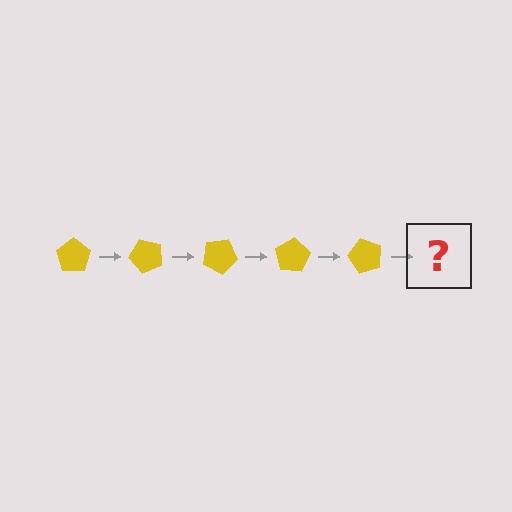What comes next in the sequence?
The next element should be a yellow pentagon rotated 250 degrees.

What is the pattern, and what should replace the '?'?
The pattern is that the pentagon rotates 50 degrees each step. The '?' should be a yellow pentagon rotated 250 degrees.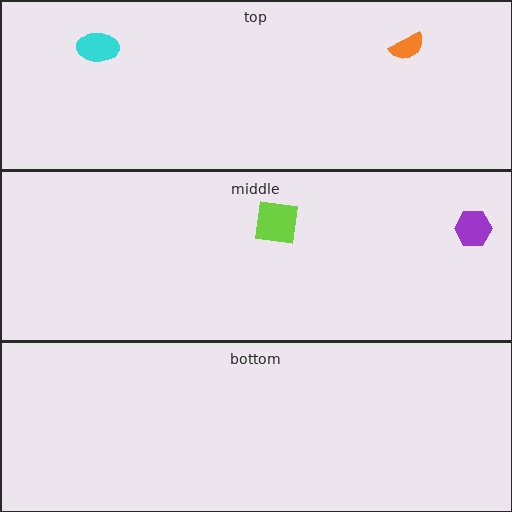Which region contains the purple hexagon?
The middle region.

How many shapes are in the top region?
2.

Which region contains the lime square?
The middle region.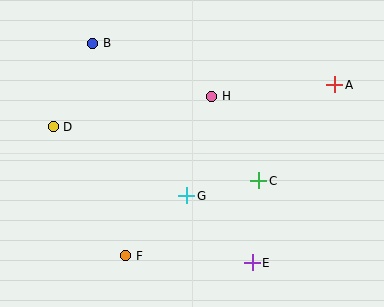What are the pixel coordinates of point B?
Point B is at (93, 43).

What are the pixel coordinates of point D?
Point D is at (53, 127).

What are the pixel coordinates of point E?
Point E is at (252, 263).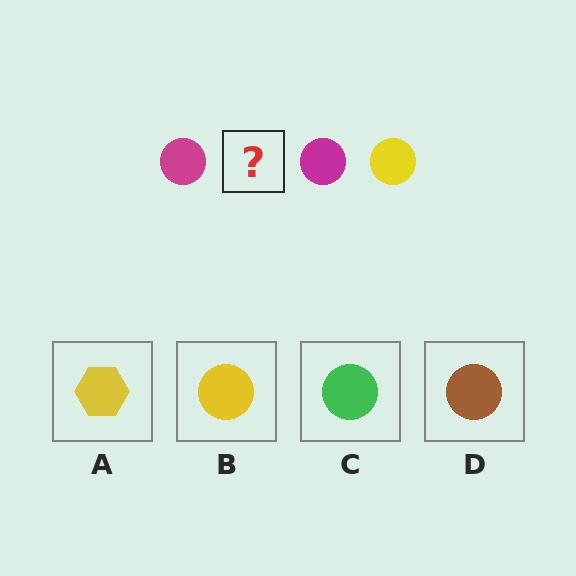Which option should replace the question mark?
Option B.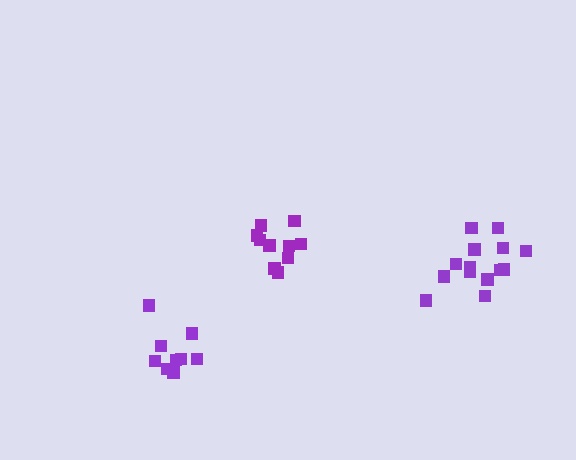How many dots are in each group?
Group 1: 10 dots, Group 2: 9 dots, Group 3: 14 dots (33 total).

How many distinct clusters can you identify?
There are 3 distinct clusters.